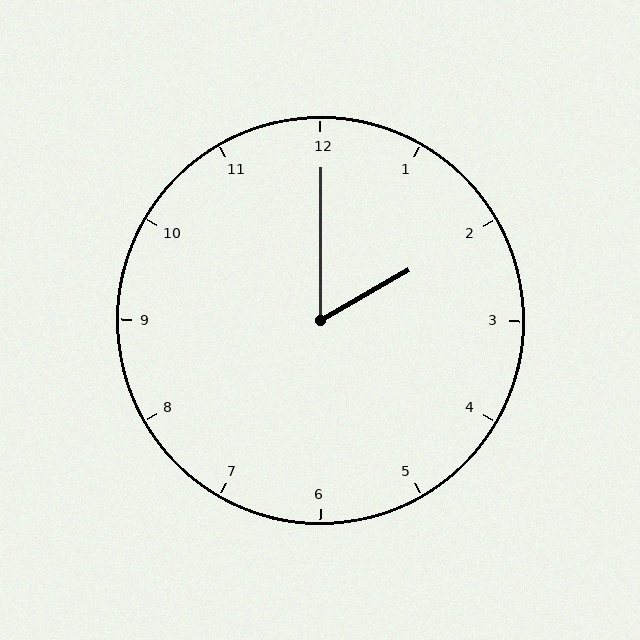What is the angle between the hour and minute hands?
Approximately 60 degrees.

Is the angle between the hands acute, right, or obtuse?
It is acute.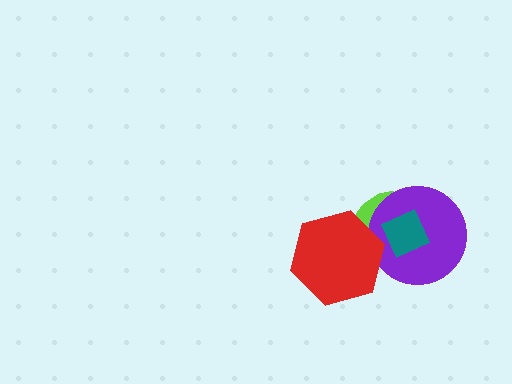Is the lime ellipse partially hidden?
Yes, it is partially covered by another shape.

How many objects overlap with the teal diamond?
2 objects overlap with the teal diamond.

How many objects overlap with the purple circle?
3 objects overlap with the purple circle.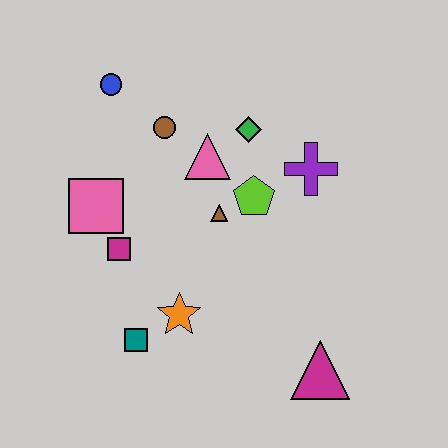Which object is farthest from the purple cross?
The teal square is farthest from the purple cross.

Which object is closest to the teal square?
The orange star is closest to the teal square.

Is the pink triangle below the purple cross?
No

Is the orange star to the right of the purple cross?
No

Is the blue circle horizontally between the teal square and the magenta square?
No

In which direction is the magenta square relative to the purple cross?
The magenta square is to the left of the purple cross.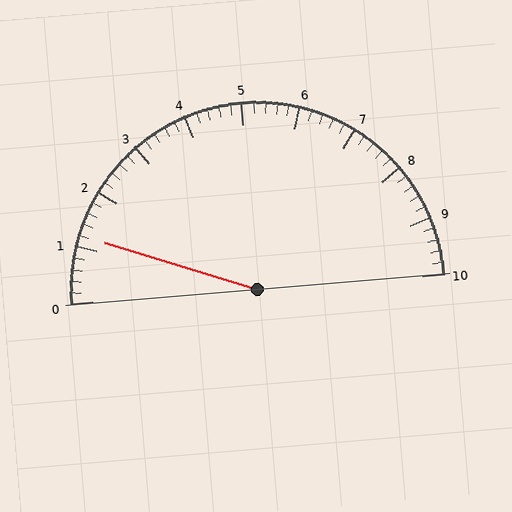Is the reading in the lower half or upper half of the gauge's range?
The reading is in the lower half of the range (0 to 10).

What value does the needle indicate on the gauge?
The needle indicates approximately 1.2.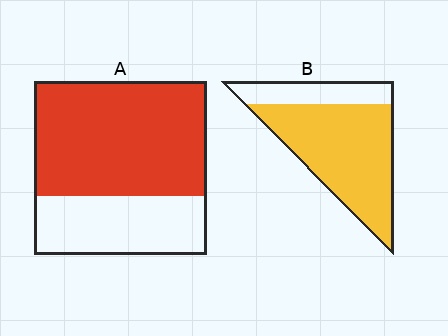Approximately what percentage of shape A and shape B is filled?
A is approximately 65% and B is approximately 75%.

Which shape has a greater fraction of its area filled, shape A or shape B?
Shape B.